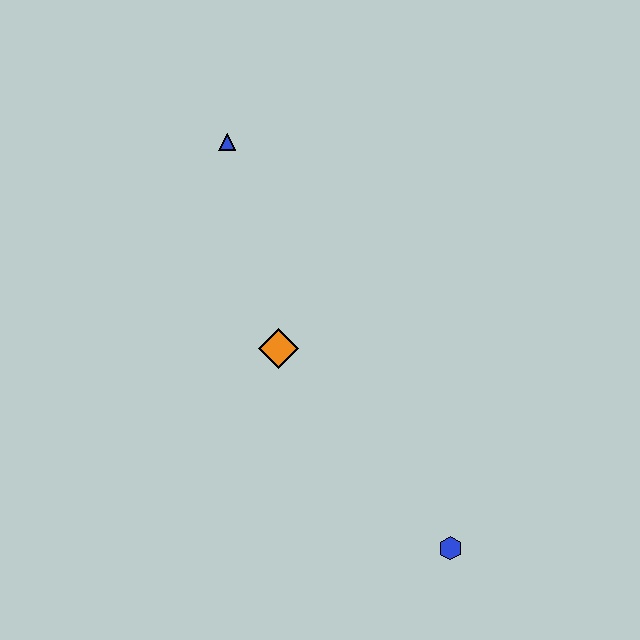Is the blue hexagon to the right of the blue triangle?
Yes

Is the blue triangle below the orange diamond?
No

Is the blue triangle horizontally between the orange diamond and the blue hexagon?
No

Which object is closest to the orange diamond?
The blue triangle is closest to the orange diamond.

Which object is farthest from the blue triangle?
The blue hexagon is farthest from the blue triangle.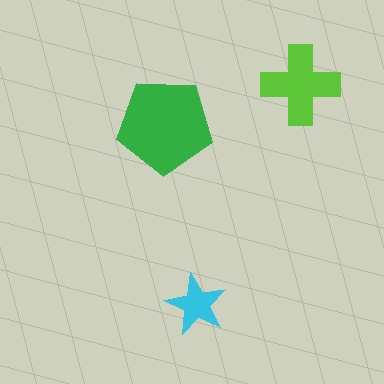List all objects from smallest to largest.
The cyan star, the lime cross, the green pentagon.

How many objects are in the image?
There are 3 objects in the image.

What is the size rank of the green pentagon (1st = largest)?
1st.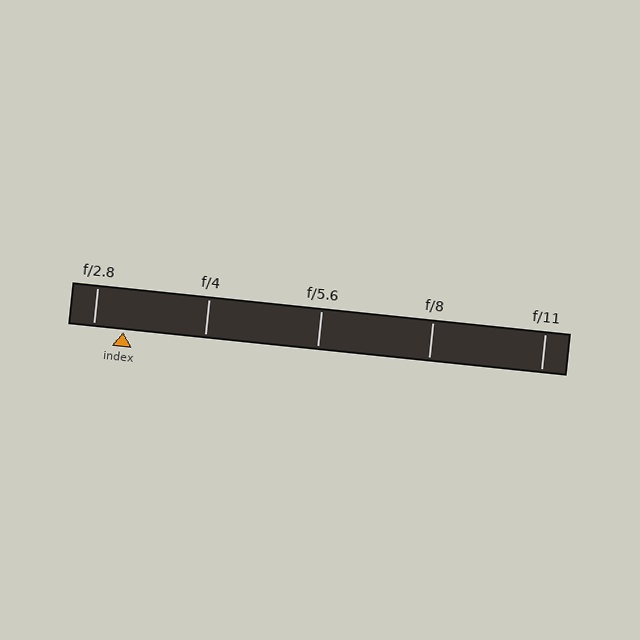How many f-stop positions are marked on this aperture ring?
There are 5 f-stop positions marked.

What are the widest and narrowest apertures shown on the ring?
The widest aperture shown is f/2.8 and the narrowest is f/11.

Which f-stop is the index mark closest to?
The index mark is closest to f/2.8.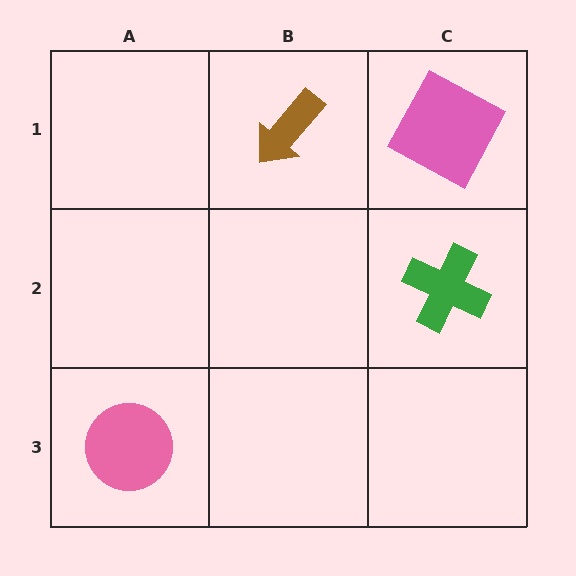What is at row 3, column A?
A pink circle.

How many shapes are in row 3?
1 shape.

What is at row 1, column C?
A pink square.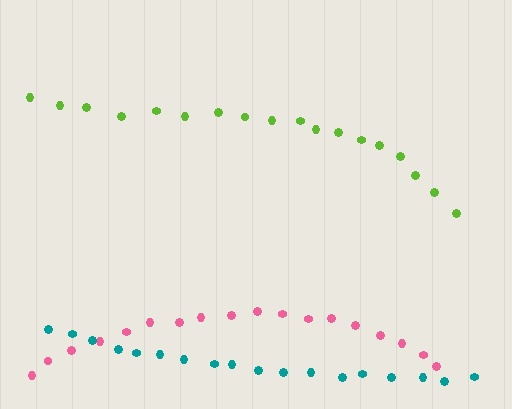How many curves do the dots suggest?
There are 3 distinct paths.